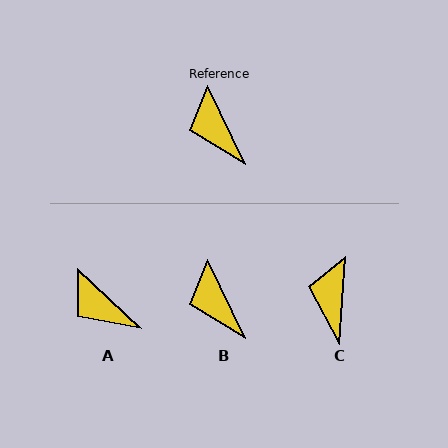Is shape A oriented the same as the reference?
No, it is off by about 21 degrees.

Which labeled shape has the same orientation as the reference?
B.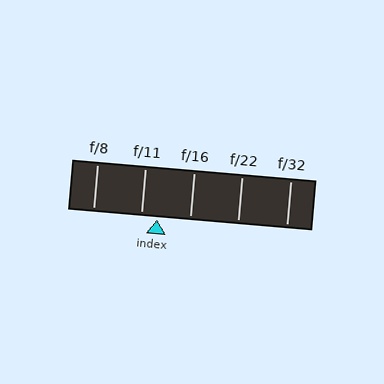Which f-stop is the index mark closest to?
The index mark is closest to f/11.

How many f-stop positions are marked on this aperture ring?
There are 5 f-stop positions marked.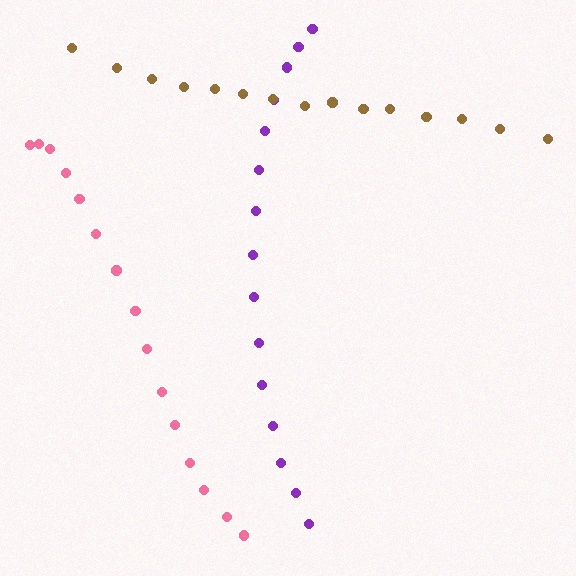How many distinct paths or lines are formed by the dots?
There are 3 distinct paths.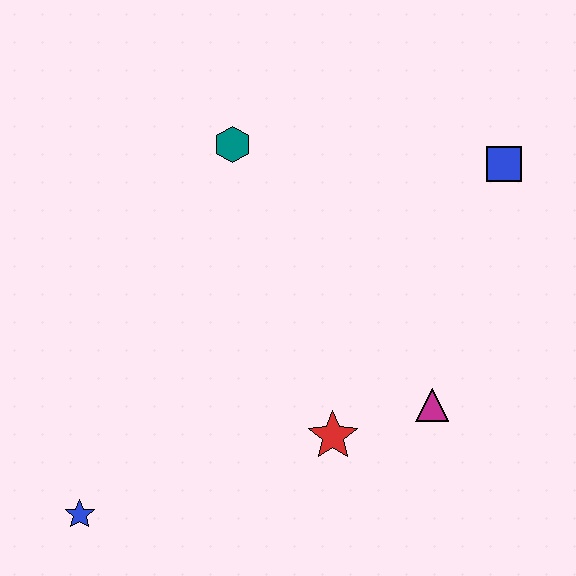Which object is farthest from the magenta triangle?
The blue star is farthest from the magenta triangle.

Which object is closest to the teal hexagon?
The blue square is closest to the teal hexagon.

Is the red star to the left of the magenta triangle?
Yes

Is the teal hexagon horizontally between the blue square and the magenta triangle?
No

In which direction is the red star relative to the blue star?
The red star is to the right of the blue star.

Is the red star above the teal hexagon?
No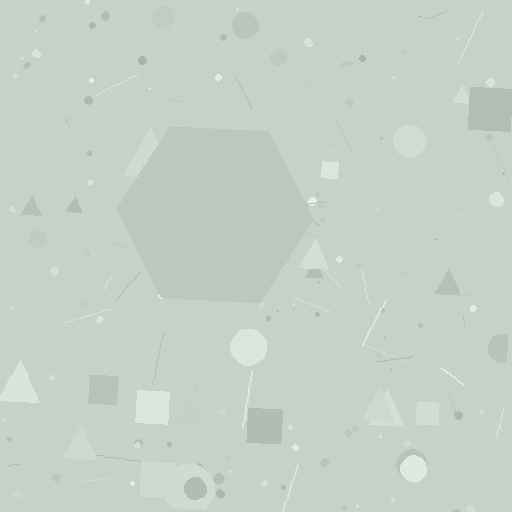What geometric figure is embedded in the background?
A hexagon is embedded in the background.